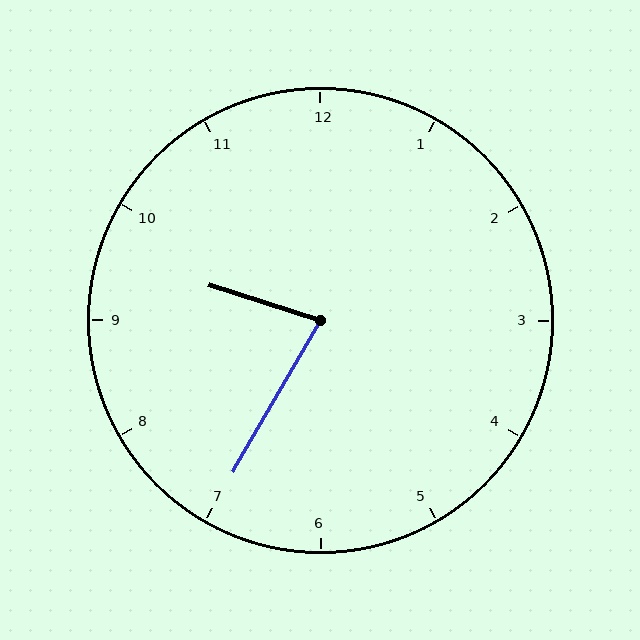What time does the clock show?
9:35.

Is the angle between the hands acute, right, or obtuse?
It is acute.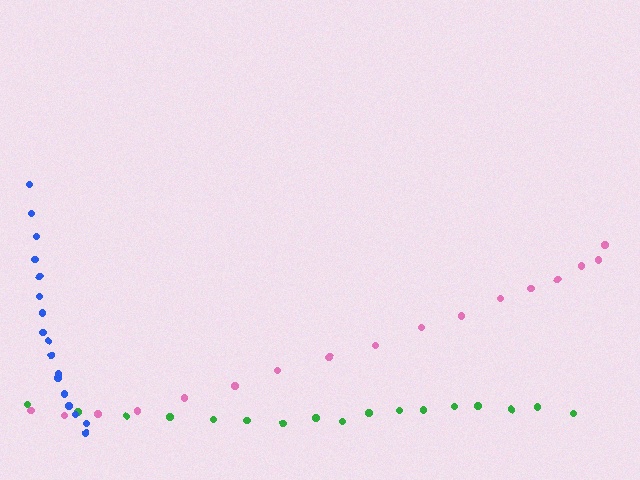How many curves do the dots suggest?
There are 3 distinct paths.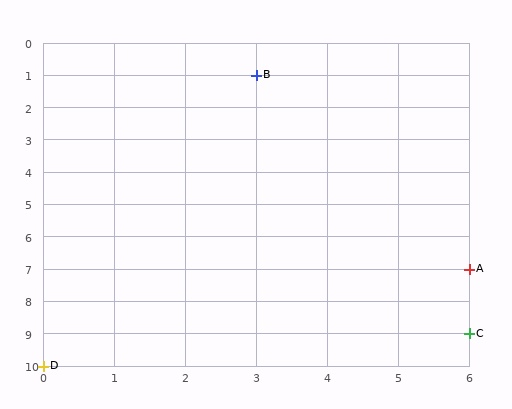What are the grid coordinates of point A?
Point A is at grid coordinates (6, 7).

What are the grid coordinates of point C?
Point C is at grid coordinates (6, 9).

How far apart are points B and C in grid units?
Points B and C are 3 columns and 8 rows apart (about 8.5 grid units diagonally).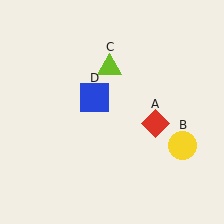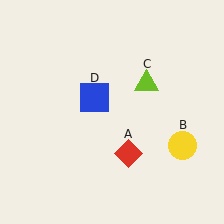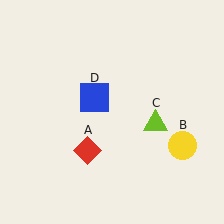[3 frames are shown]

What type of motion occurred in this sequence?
The red diamond (object A), lime triangle (object C) rotated clockwise around the center of the scene.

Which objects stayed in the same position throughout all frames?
Yellow circle (object B) and blue square (object D) remained stationary.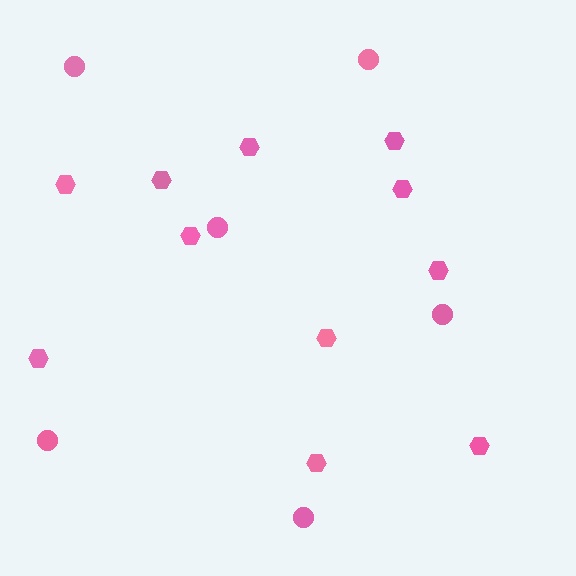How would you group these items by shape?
There are 2 groups: one group of hexagons (11) and one group of circles (6).